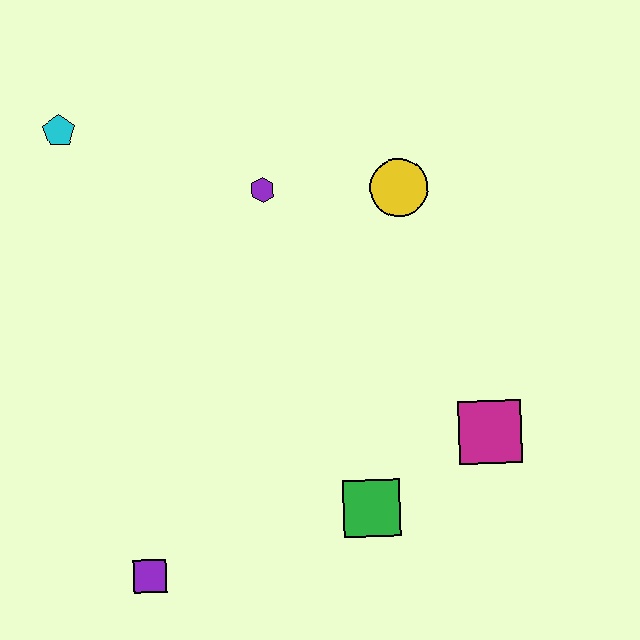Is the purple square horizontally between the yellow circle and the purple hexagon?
No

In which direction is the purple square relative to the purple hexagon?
The purple square is below the purple hexagon.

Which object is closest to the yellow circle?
The purple hexagon is closest to the yellow circle.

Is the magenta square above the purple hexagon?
No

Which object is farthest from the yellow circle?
The purple square is farthest from the yellow circle.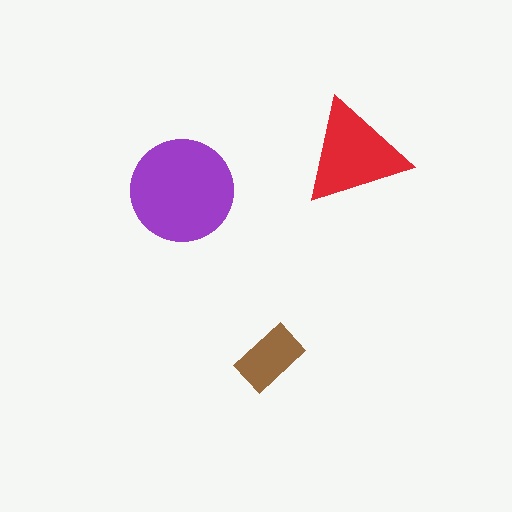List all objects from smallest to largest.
The brown rectangle, the red triangle, the purple circle.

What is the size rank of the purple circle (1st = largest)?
1st.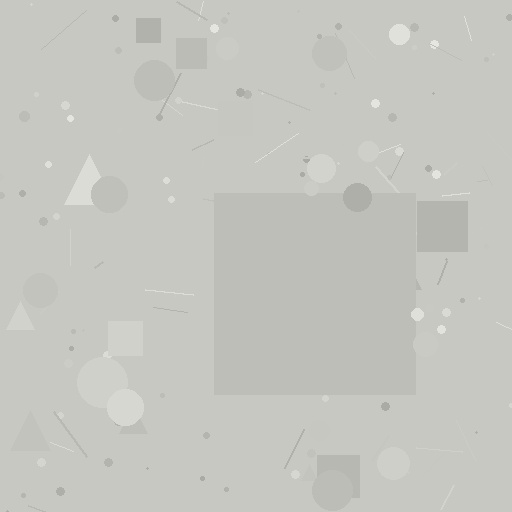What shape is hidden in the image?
A square is hidden in the image.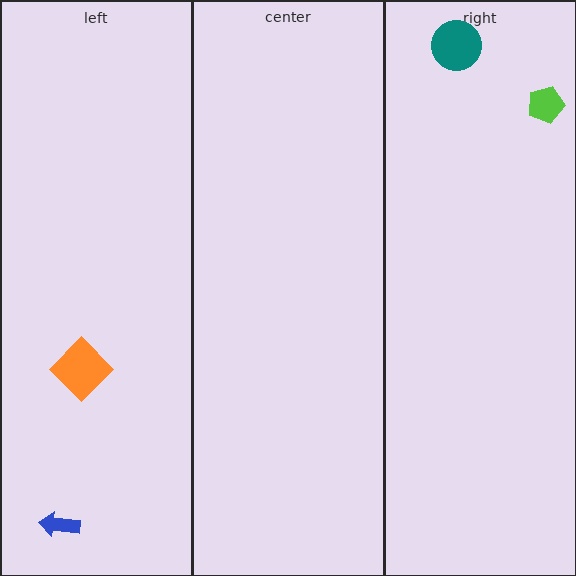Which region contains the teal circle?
The right region.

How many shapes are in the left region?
2.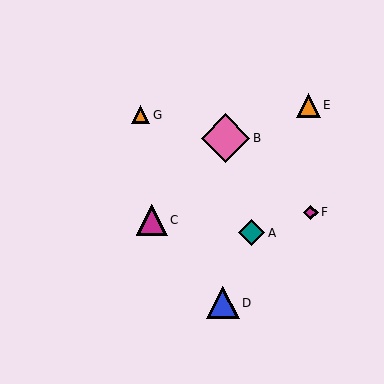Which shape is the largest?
The pink diamond (labeled B) is the largest.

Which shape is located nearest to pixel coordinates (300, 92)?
The orange triangle (labeled E) at (308, 105) is nearest to that location.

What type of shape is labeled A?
Shape A is a teal diamond.